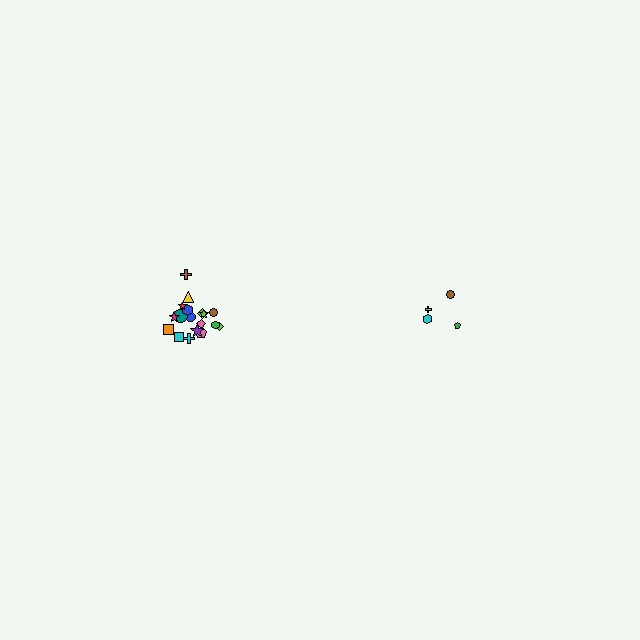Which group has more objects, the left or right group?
The left group.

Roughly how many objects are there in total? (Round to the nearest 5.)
Roughly 20 objects in total.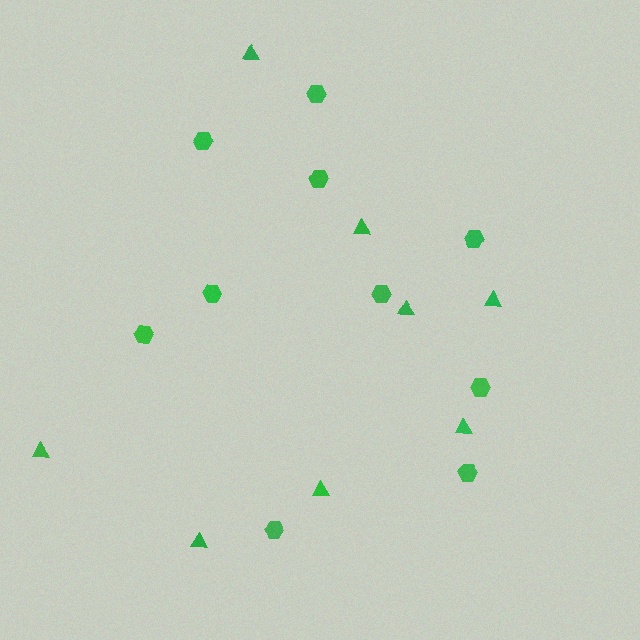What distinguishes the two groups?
There are 2 groups: one group of hexagons (10) and one group of triangles (8).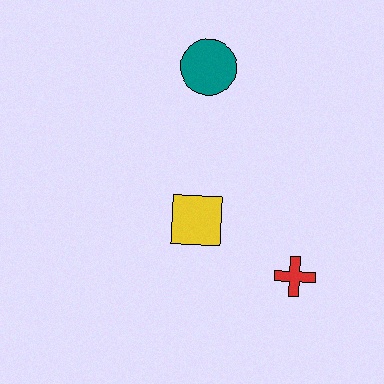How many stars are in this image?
There are no stars.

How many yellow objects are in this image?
There is 1 yellow object.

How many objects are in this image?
There are 3 objects.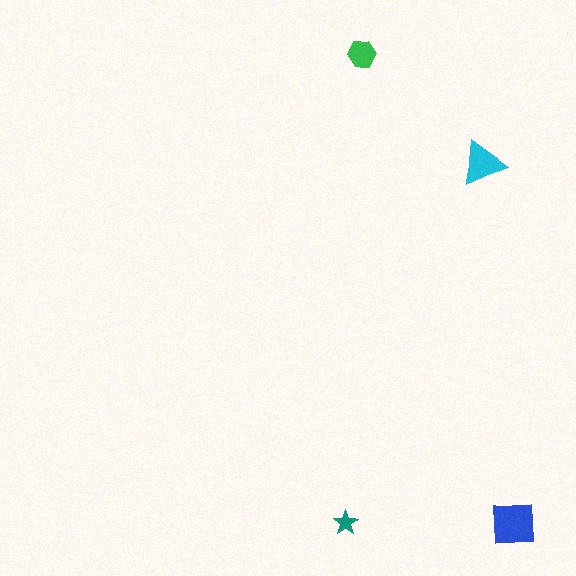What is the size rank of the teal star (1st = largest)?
4th.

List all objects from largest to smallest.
The blue square, the cyan triangle, the green hexagon, the teal star.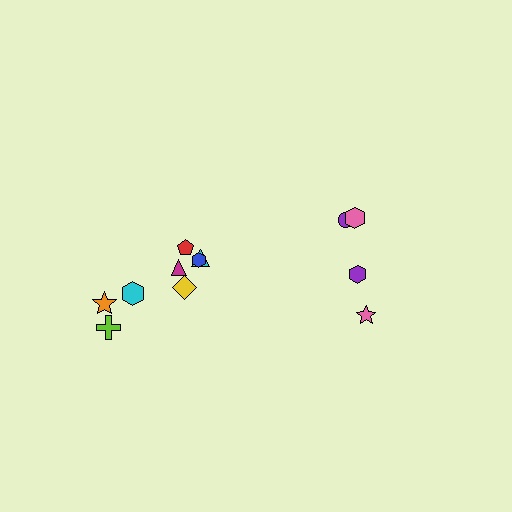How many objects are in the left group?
There are 8 objects.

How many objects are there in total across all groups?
There are 12 objects.